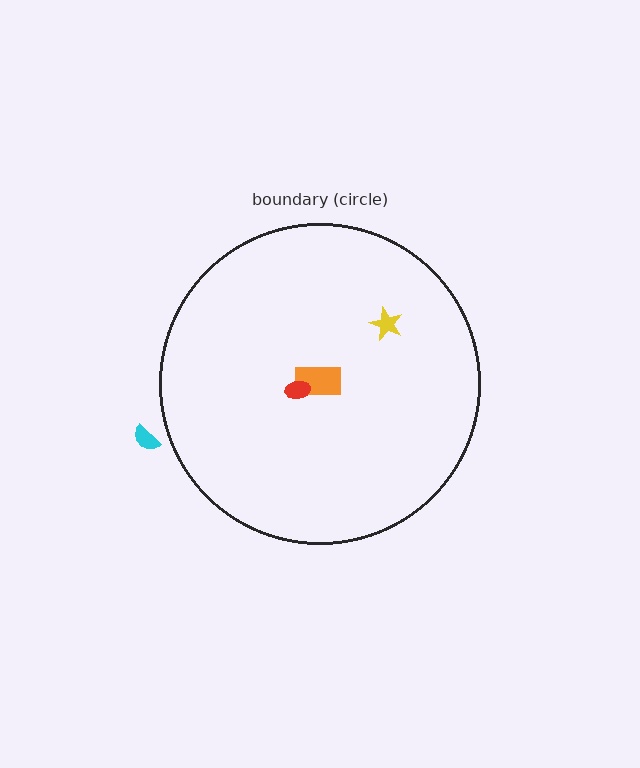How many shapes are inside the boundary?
3 inside, 1 outside.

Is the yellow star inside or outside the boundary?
Inside.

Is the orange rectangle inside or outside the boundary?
Inside.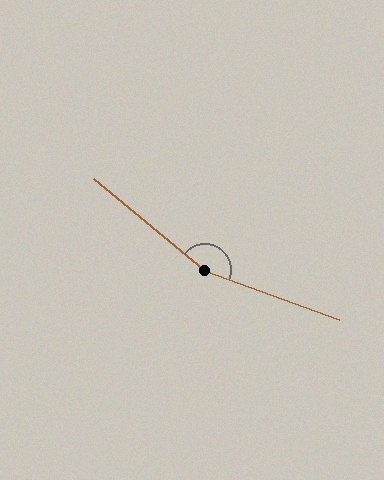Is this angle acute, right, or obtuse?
It is obtuse.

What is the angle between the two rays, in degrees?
Approximately 161 degrees.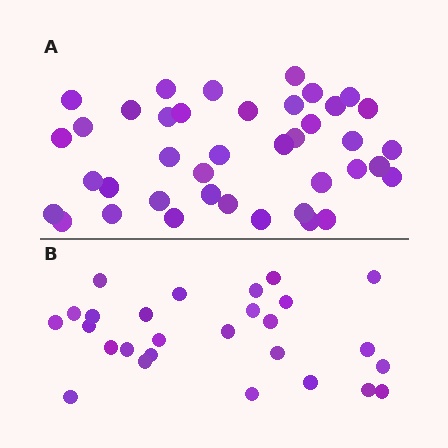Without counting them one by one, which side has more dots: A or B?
Region A (the top region) has more dots.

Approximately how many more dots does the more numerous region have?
Region A has approximately 15 more dots than region B.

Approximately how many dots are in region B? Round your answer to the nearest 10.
About 30 dots. (The exact count is 27, which rounds to 30.)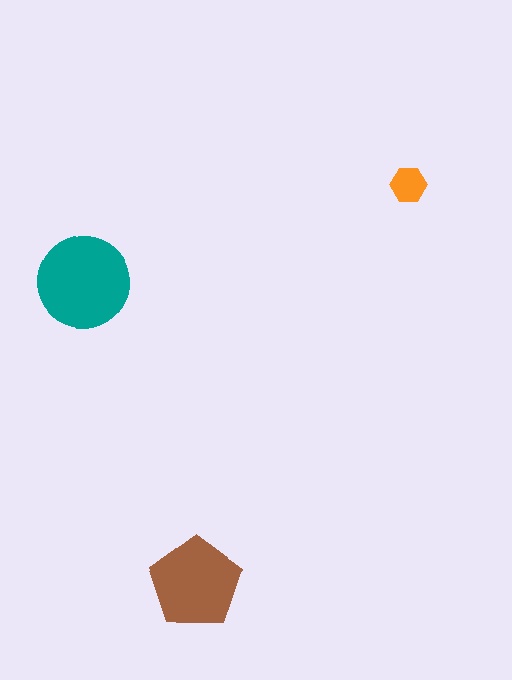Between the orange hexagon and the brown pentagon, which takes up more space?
The brown pentagon.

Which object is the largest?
The teal circle.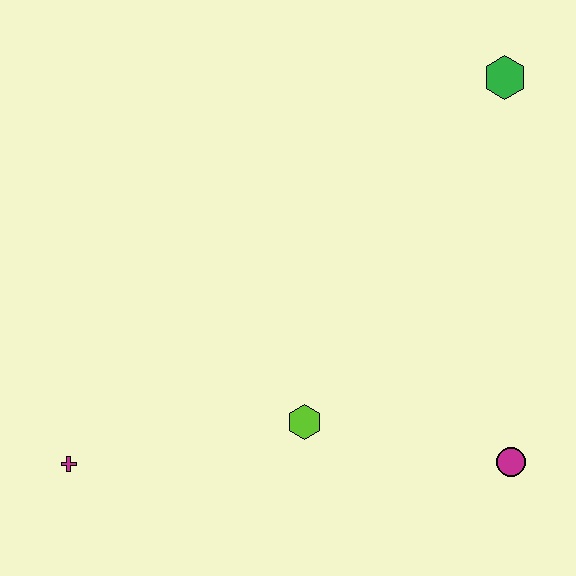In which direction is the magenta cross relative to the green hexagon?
The magenta cross is to the left of the green hexagon.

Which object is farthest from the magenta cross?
The green hexagon is farthest from the magenta cross.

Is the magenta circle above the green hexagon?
No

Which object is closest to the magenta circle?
The lime hexagon is closest to the magenta circle.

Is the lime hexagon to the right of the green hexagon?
No